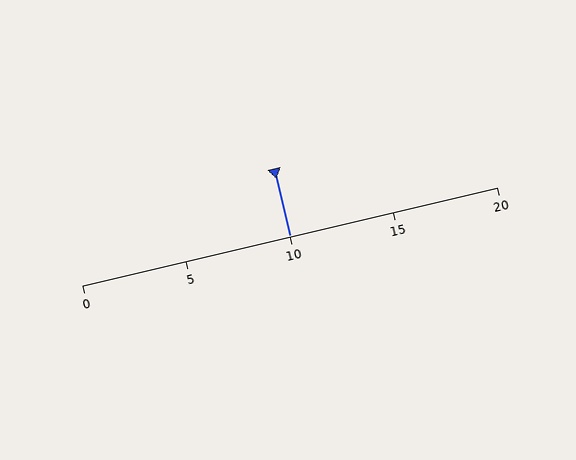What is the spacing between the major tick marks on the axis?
The major ticks are spaced 5 apart.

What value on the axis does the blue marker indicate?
The marker indicates approximately 10.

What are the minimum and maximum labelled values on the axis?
The axis runs from 0 to 20.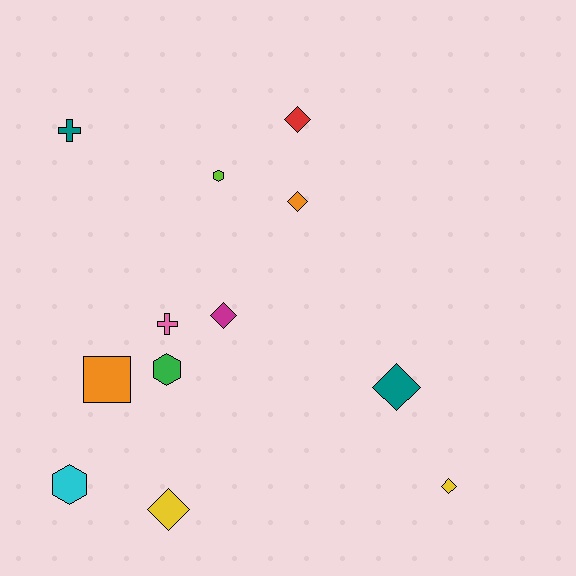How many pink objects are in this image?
There is 1 pink object.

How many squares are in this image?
There is 1 square.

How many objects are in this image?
There are 12 objects.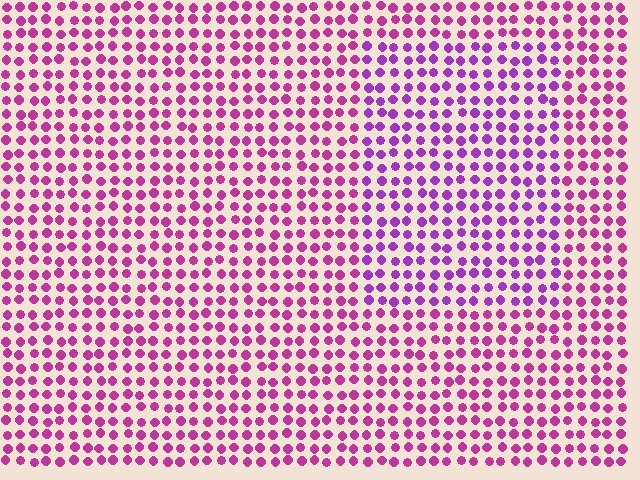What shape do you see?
I see a rectangle.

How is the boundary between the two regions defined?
The boundary is defined purely by a slight shift in hue (about 28 degrees). Spacing, size, and orientation are identical on both sides.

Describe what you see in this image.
The image is filled with small magenta elements in a uniform arrangement. A rectangle-shaped region is visible where the elements are tinted to a slightly different hue, forming a subtle color boundary.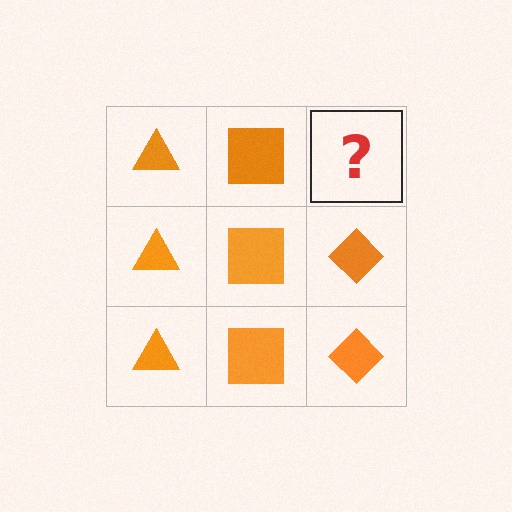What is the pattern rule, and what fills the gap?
The rule is that each column has a consistent shape. The gap should be filled with an orange diamond.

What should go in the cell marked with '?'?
The missing cell should contain an orange diamond.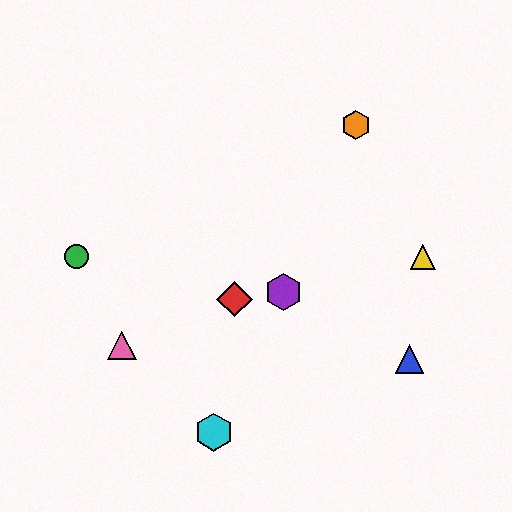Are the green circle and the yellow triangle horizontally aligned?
Yes, both are at y≈257.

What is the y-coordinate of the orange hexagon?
The orange hexagon is at y≈125.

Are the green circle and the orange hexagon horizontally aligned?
No, the green circle is at y≈257 and the orange hexagon is at y≈125.